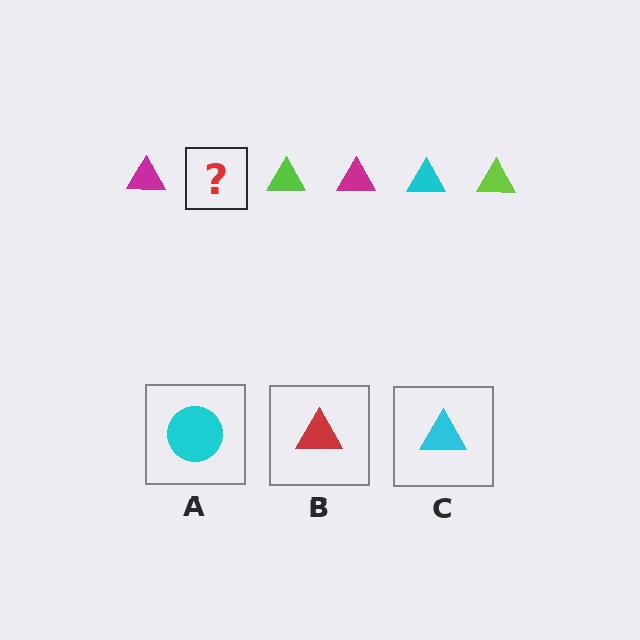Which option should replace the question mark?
Option C.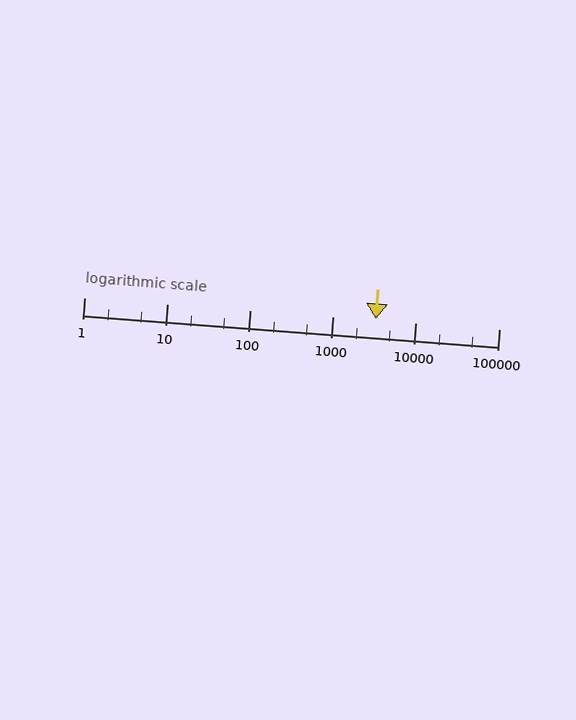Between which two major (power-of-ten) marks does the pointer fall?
The pointer is between 1000 and 10000.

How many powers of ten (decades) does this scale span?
The scale spans 5 decades, from 1 to 100000.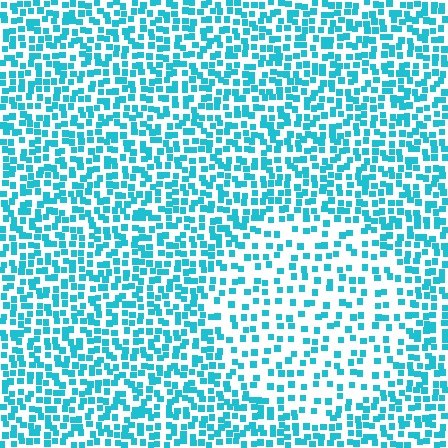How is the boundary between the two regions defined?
The boundary is defined by a change in element density (approximately 1.9x ratio). All elements are the same color, size, and shape.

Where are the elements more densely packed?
The elements are more densely packed outside the circle boundary.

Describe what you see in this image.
The image contains small cyan elements arranged at two different densities. A circle-shaped region is visible where the elements are less densely packed than the surrounding area.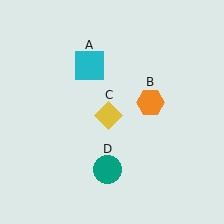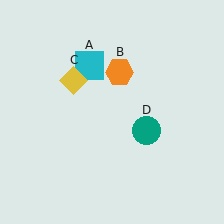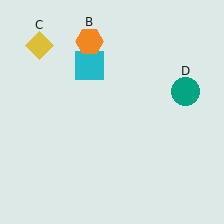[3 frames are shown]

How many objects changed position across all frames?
3 objects changed position: orange hexagon (object B), yellow diamond (object C), teal circle (object D).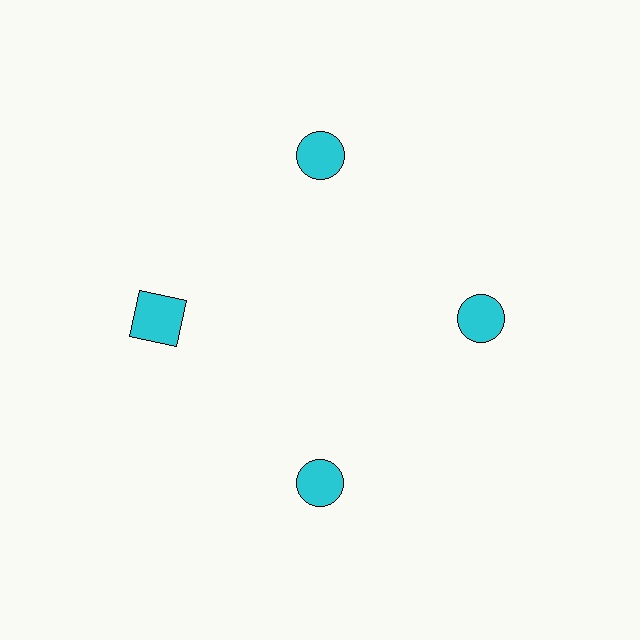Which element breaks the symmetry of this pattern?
The cyan square at roughly the 9 o'clock position breaks the symmetry. All other shapes are cyan circles.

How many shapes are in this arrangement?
There are 4 shapes arranged in a ring pattern.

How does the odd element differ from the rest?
It has a different shape: square instead of circle.